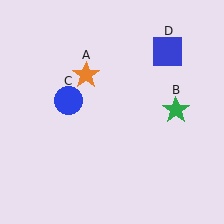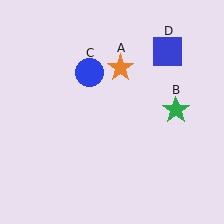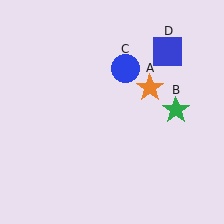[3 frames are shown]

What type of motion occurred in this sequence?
The orange star (object A), blue circle (object C) rotated clockwise around the center of the scene.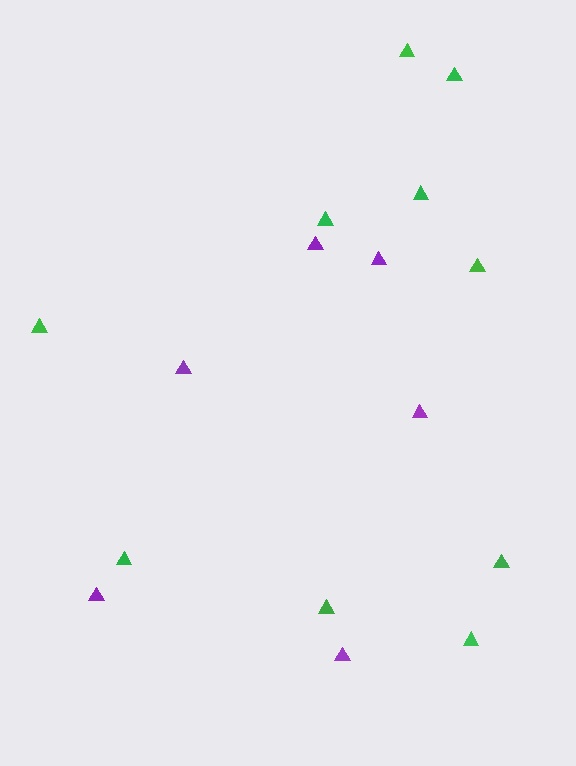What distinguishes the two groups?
There are 2 groups: one group of purple triangles (6) and one group of green triangles (10).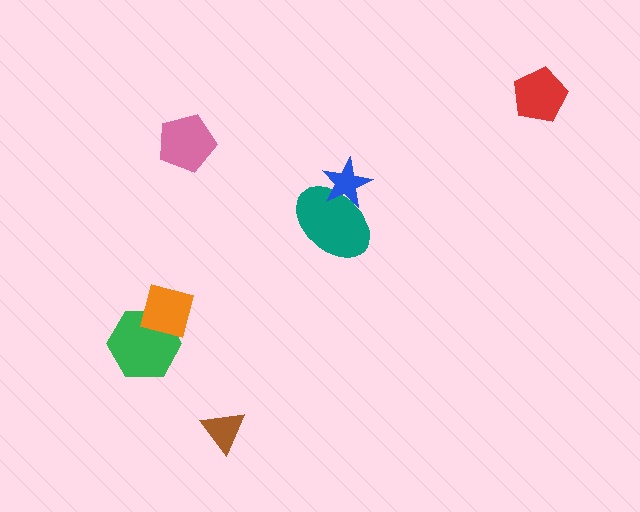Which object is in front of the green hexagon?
The orange square is in front of the green hexagon.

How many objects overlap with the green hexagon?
1 object overlaps with the green hexagon.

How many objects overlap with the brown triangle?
0 objects overlap with the brown triangle.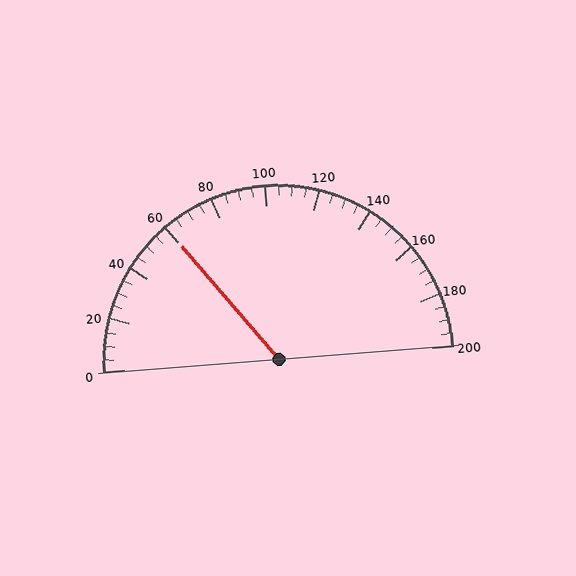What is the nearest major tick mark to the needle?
The nearest major tick mark is 60.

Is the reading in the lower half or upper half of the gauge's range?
The reading is in the lower half of the range (0 to 200).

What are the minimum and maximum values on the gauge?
The gauge ranges from 0 to 200.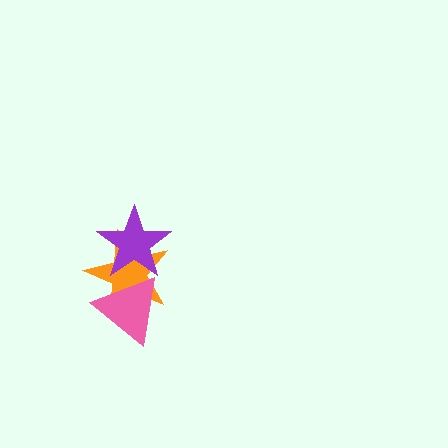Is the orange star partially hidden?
Yes, it is partially covered by another shape.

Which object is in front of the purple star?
The pink triangle is in front of the purple star.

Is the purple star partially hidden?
Yes, it is partially covered by another shape.